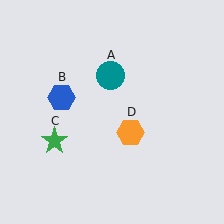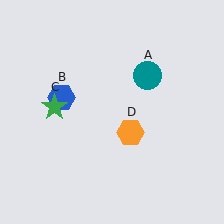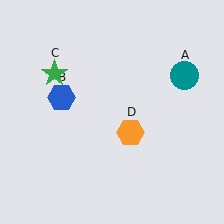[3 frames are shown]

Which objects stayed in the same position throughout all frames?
Blue hexagon (object B) and orange hexagon (object D) remained stationary.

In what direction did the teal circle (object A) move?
The teal circle (object A) moved right.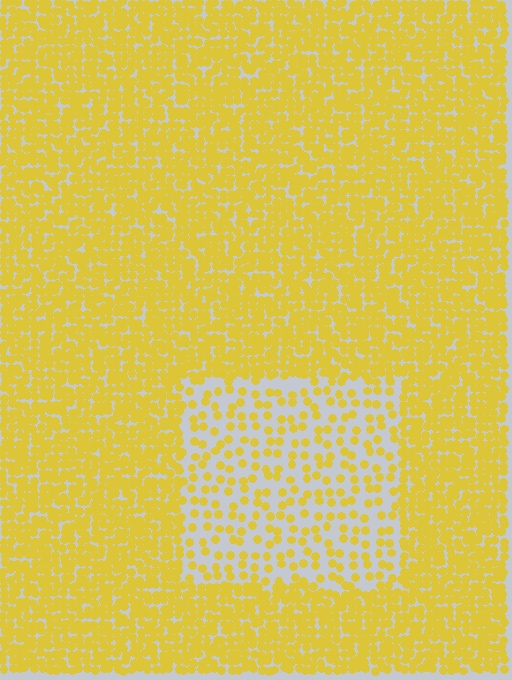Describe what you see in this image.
The image contains small yellow elements arranged at two different densities. A rectangle-shaped region is visible where the elements are less densely packed than the surrounding area.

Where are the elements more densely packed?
The elements are more densely packed outside the rectangle boundary.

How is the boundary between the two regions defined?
The boundary is defined by a change in element density (approximately 2.7x ratio). All elements are the same color, size, and shape.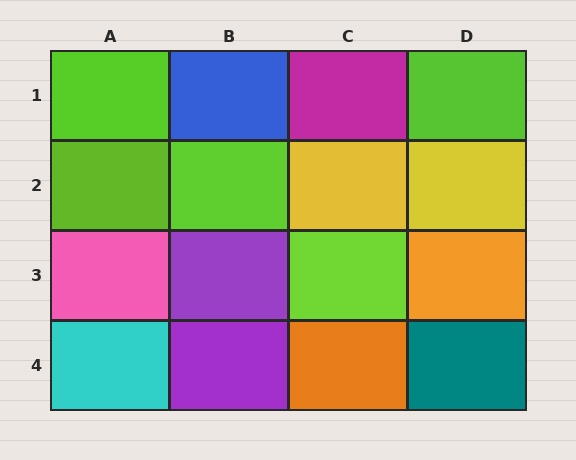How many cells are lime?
5 cells are lime.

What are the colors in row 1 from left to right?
Lime, blue, magenta, lime.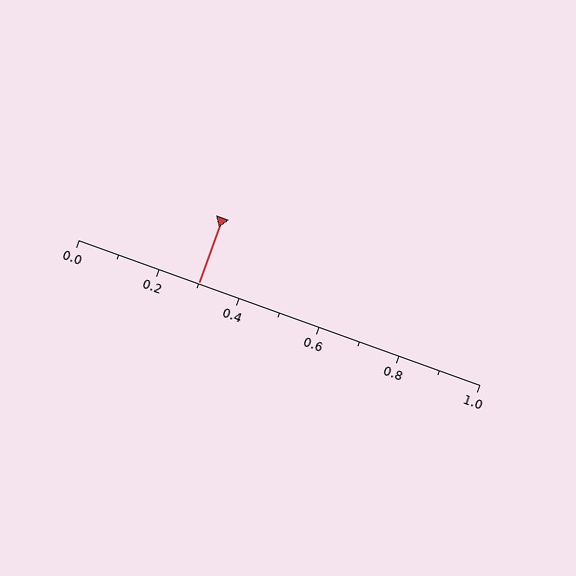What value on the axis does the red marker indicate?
The marker indicates approximately 0.3.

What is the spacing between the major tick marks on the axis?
The major ticks are spaced 0.2 apart.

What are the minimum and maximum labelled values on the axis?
The axis runs from 0.0 to 1.0.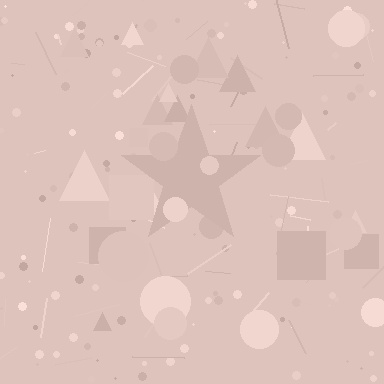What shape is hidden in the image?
A star is hidden in the image.